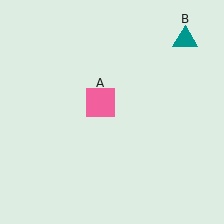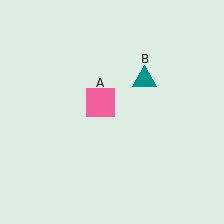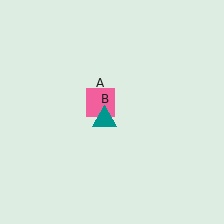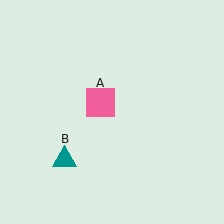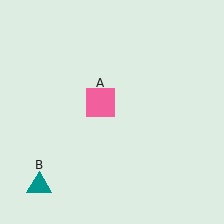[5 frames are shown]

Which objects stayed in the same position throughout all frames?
Pink square (object A) remained stationary.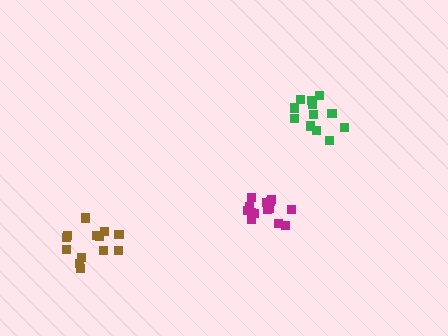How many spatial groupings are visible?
There are 3 spatial groupings.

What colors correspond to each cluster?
The clusters are colored: green, brown, magenta.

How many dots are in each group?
Group 1: 12 dots, Group 2: 13 dots, Group 3: 15 dots (40 total).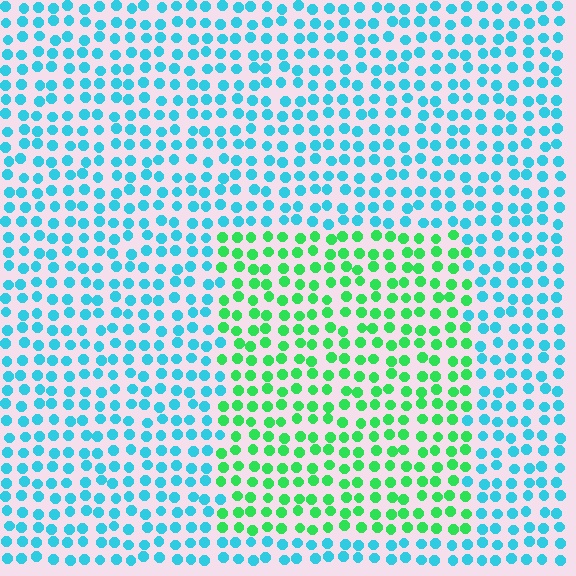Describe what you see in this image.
The image is filled with small cyan elements in a uniform arrangement. A rectangle-shaped region is visible where the elements are tinted to a slightly different hue, forming a subtle color boundary.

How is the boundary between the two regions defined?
The boundary is defined purely by a slight shift in hue (about 55 degrees). Spacing, size, and orientation are identical on both sides.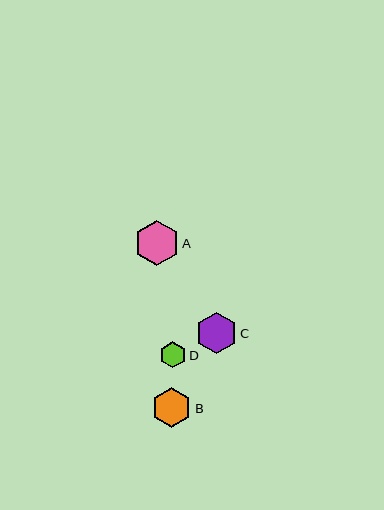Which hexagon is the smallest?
Hexagon D is the smallest with a size of approximately 26 pixels.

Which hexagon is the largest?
Hexagon A is the largest with a size of approximately 45 pixels.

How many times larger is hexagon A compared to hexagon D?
Hexagon A is approximately 1.7 times the size of hexagon D.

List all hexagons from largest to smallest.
From largest to smallest: A, C, B, D.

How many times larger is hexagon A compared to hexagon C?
Hexagon A is approximately 1.1 times the size of hexagon C.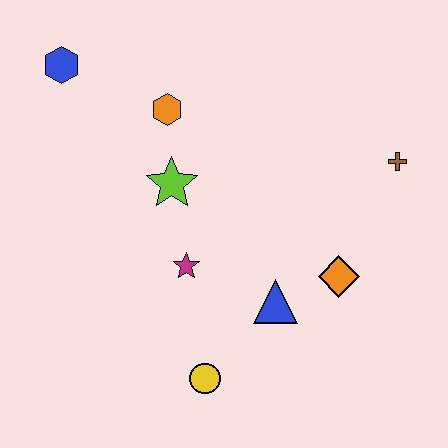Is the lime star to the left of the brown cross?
Yes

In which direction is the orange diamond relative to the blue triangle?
The orange diamond is to the right of the blue triangle.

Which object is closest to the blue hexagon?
The orange hexagon is closest to the blue hexagon.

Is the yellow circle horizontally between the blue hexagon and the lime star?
No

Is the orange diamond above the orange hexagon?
No